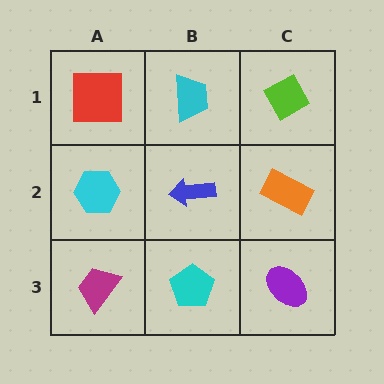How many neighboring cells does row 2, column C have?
3.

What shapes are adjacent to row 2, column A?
A red square (row 1, column A), a magenta trapezoid (row 3, column A), a blue arrow (row 2, column B).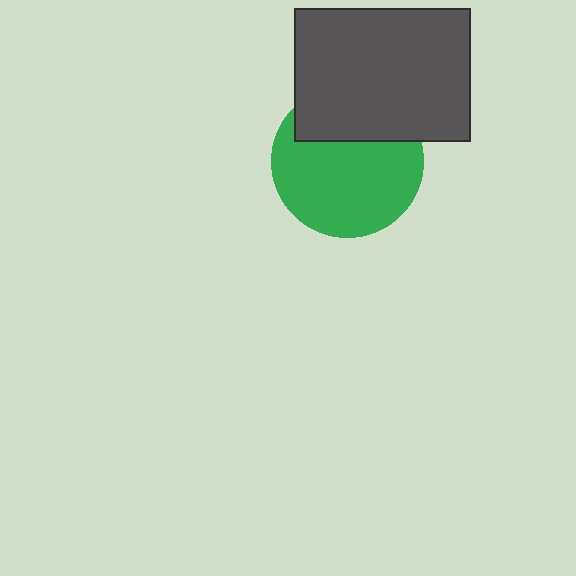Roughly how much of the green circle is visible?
Most of it is visible (roughly 69%).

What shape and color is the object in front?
The object in front is a dark gray rectangle.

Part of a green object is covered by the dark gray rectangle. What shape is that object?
It is a circle.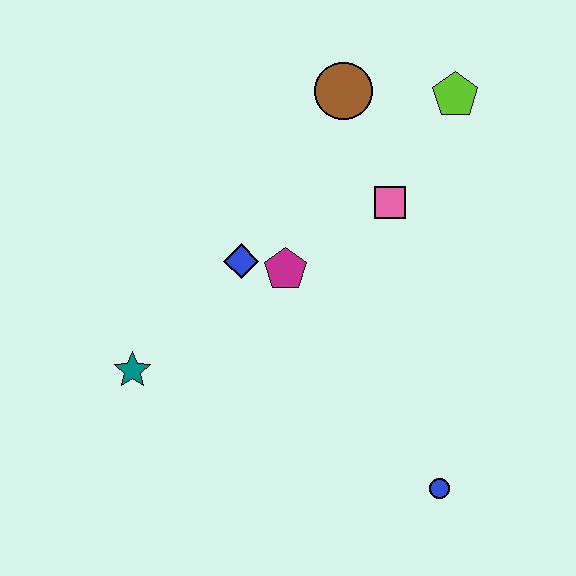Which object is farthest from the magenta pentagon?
The blue circle is farthest from the magenta pentagon.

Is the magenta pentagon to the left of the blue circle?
Yes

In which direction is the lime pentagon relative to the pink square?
The lime pentagon is above the pink square.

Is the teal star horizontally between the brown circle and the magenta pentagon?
No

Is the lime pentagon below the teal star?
No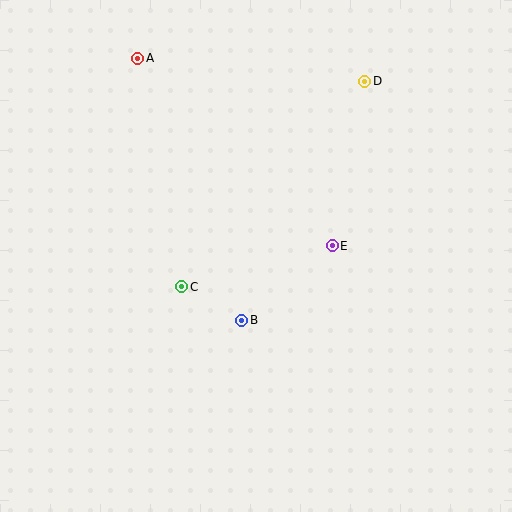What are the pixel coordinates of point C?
Point C is at (182, 287).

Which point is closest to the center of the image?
Point B at (242, 320) is closest to the center.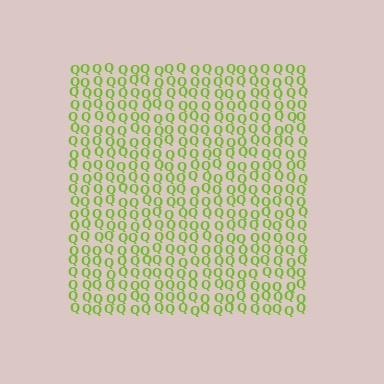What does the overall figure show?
The overall figure shows a square.